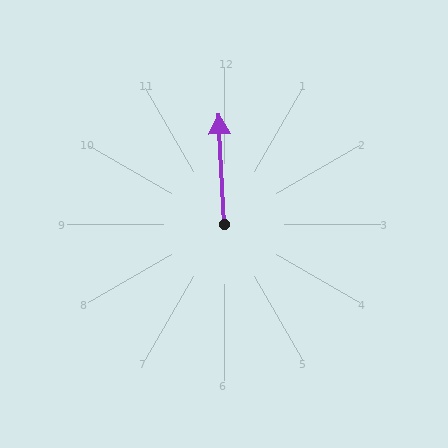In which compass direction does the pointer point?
North.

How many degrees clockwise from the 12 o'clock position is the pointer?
Approximately 357 degrees.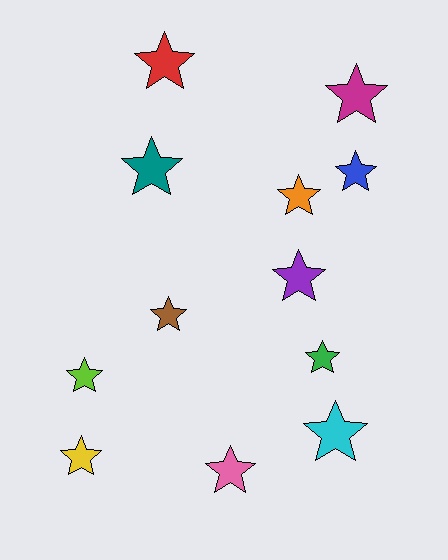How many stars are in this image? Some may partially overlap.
There are 12 stars.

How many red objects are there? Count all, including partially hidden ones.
There is 1 red object.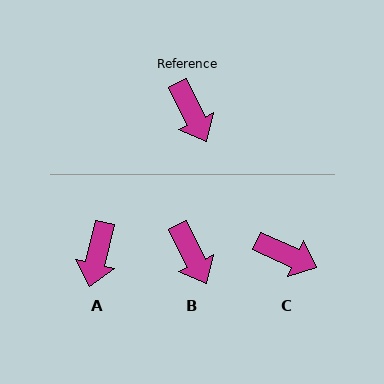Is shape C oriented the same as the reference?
No, it is off by about 40 degrees.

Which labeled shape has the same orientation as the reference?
B.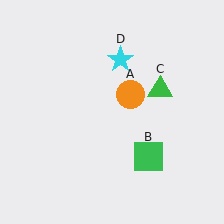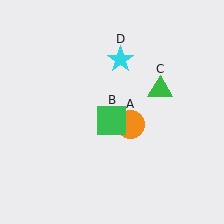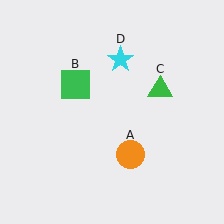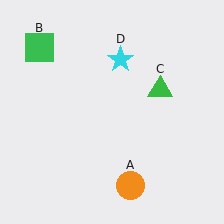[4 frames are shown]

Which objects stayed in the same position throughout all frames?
Green triangle (object C) and cyan star (object D) remained stationary.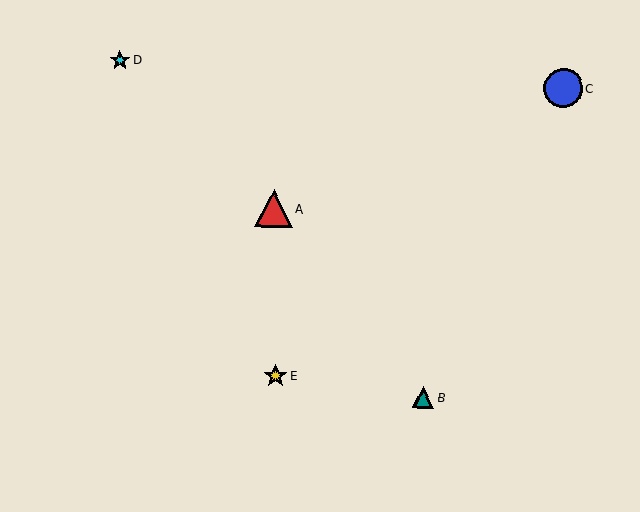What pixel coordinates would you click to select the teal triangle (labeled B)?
Click at (423, 397) to select the teal triangle B.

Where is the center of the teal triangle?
The center of the teal triangle is at (423, 397).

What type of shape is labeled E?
Shape E is a yellow star.